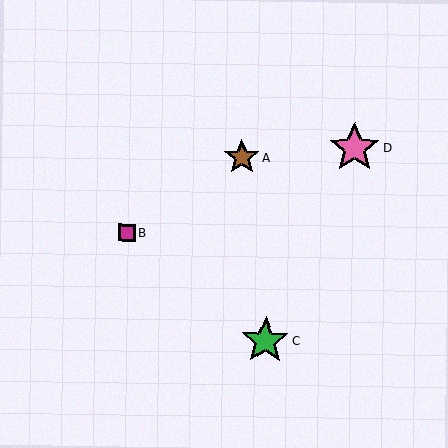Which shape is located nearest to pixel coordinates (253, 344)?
The green star (labeled C) at (265, 340) is nearest to that location.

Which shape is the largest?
The pink star (labeled D) is the largest.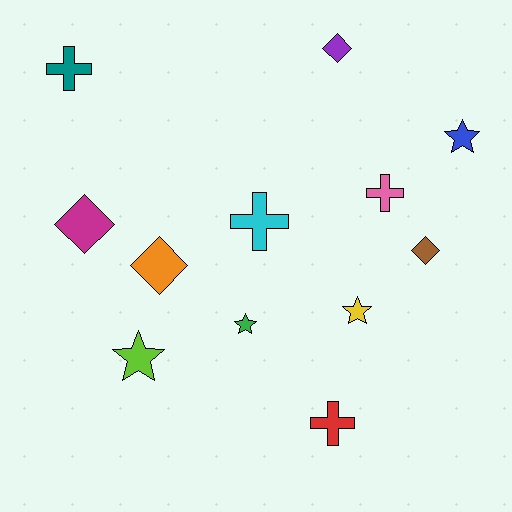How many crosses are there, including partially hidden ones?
There are 4 crosses.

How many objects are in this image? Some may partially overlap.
There are 12 objects.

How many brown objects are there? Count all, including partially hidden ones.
There is 1 brown object.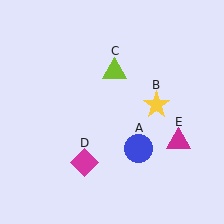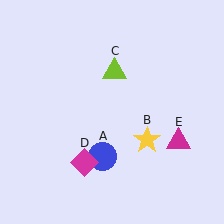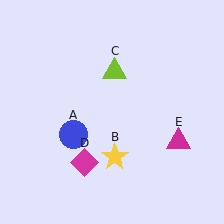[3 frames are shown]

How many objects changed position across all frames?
2 objects changed position: blue circle (object A), yellow star (object B).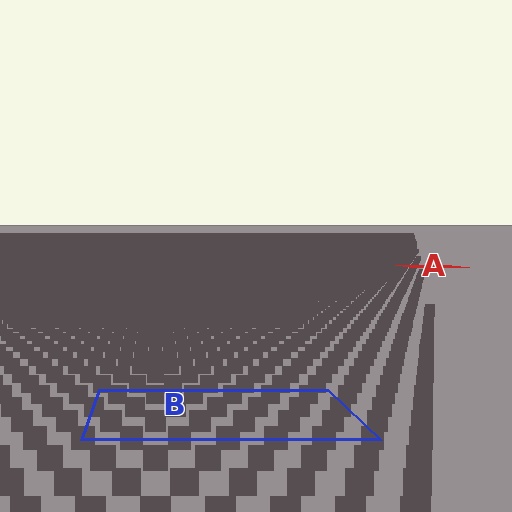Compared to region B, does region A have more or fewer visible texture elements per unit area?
Region A has more texture elements per unit area — they are packed more densely because it is farther away.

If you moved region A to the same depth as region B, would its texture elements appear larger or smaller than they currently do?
They would appear larger. At a closer depth, the same texture elements are projected at a bigger on-screen size.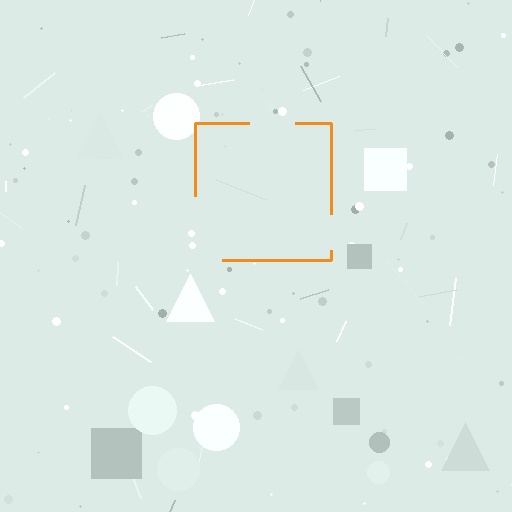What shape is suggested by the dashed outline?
The dashed outline suggests a square.